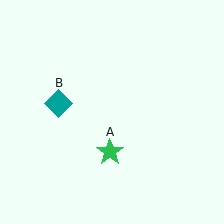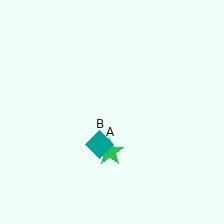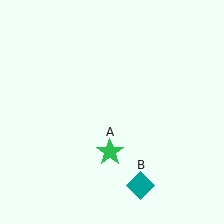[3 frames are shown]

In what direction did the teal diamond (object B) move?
The teal diamond (object B) moved down and to the right.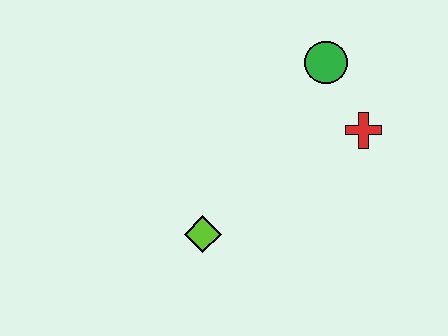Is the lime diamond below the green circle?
Yes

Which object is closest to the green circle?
The red cross is closest to the green circle.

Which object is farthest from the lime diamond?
The green circle is farthest from the lime diamond.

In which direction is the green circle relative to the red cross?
The green circle is above the red cross.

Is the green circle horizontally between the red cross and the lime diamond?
Yes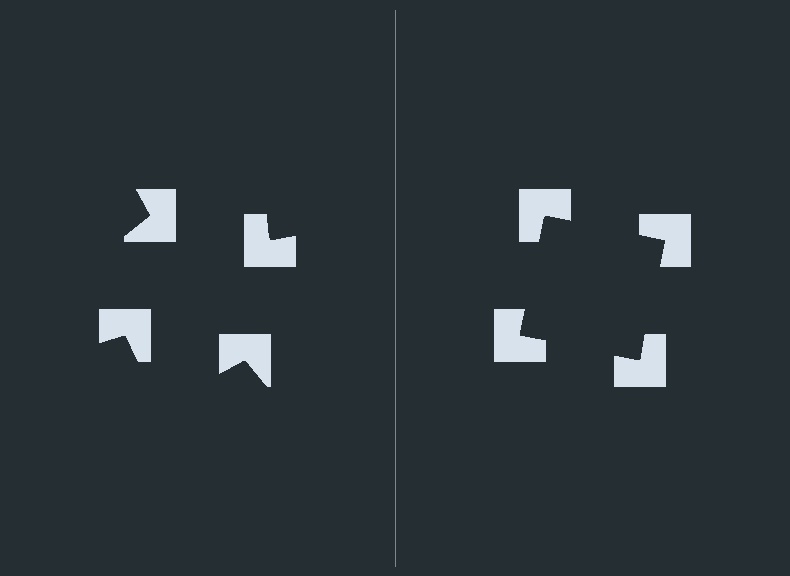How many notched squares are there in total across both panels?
8 — 4 on each side.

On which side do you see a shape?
An illusory square appears on the right side. On the left side the wedge cuts are rotated, so no coherent shape forms.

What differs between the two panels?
The notched squares are positioned identically on both sides; only the wedge orientations differ. On the right they align to a square; on the left they are misaligned.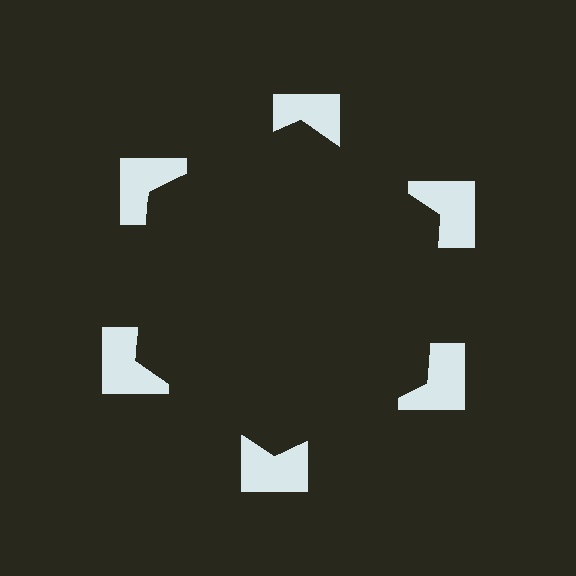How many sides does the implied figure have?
6 sides.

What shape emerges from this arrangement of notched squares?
An illusory hexagon — its edges are inferred from the aligned wedge cuts in the notched squares, not physically drawn.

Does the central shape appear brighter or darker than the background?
It typically appears slightly darker than the background, even though no actual brightness change is drawn.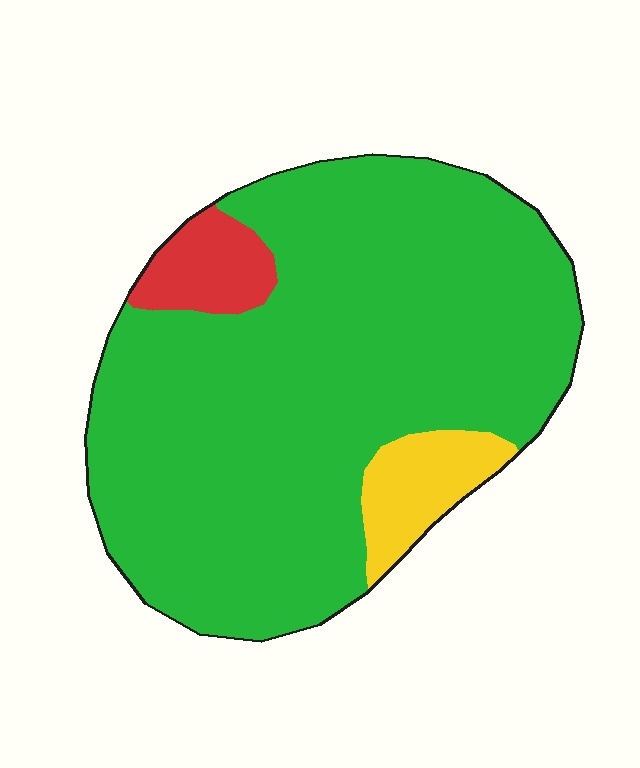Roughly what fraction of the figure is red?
Red takes up about one tenth (1/10) of the figure.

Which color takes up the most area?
Green, at roughly 85%.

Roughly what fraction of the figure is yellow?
Yellow covers 7% of the figure.